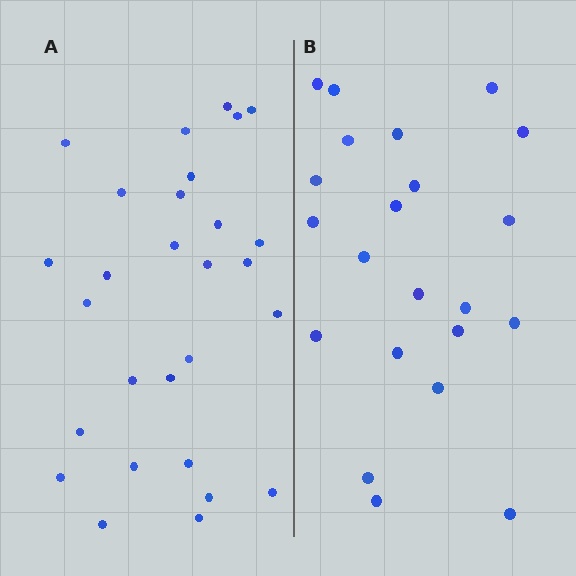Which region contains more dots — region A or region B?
Region A (the left region) has more dots.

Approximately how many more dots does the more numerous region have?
Region A has about 6 more dots than region B.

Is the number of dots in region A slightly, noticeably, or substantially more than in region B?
Region A has noticeably more, but not dramatically so. The ratio is roughly 1.3 to 1.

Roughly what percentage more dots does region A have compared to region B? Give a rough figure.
About 25% more.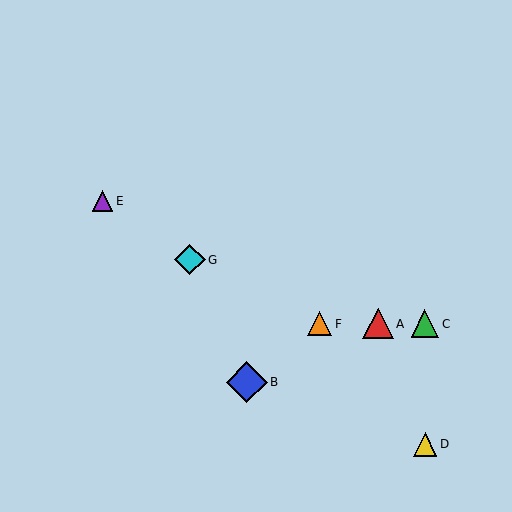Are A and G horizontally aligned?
No, A is at y≈324 and G is at y≈260.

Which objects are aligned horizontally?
Objects A, C, F are aligned horizontally.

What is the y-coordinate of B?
Object B is at y≈382.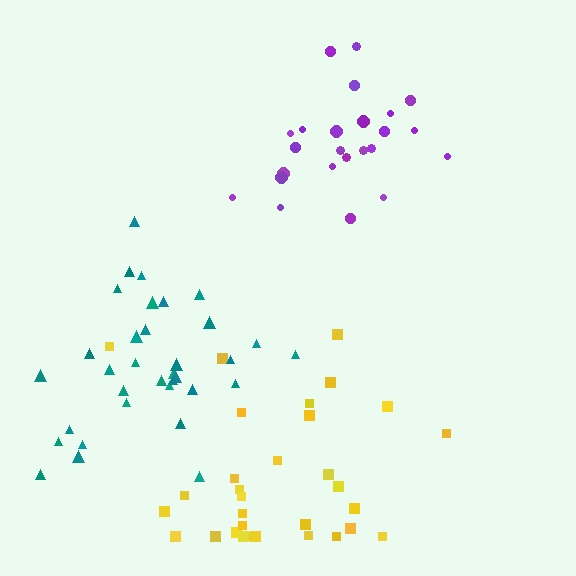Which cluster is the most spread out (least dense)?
Yellow.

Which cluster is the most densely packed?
Purple.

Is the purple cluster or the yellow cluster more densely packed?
Purple.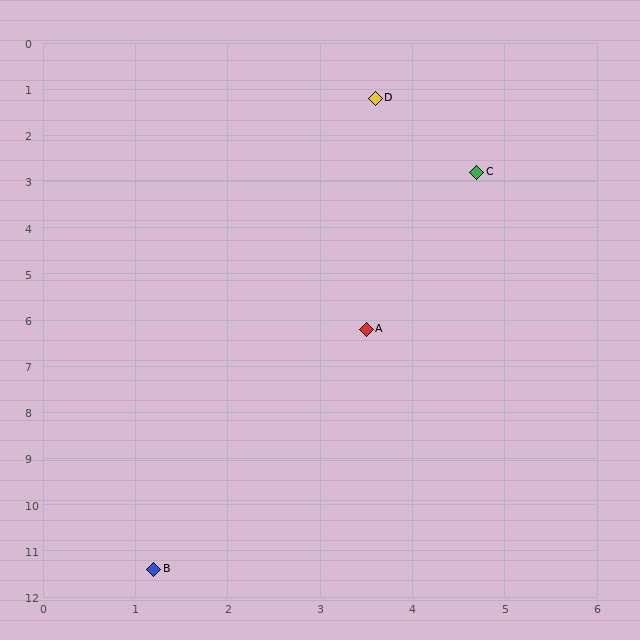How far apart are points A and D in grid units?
Points A and D are about 5.0 grid units apart.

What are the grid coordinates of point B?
Point B is at approximately (1.2, 11.4).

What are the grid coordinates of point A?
Point A is at approximately (3.5, 6.2).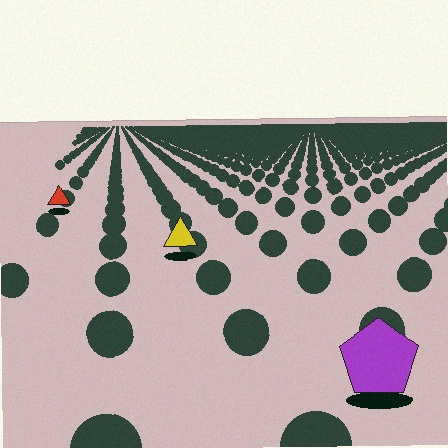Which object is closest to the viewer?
The purple pentagon is closest. The texture marks near it are larger and more spread out.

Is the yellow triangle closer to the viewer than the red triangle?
Yes. The yellow triangle is closer — you can tell from the texture gradient: the ground texture is coarser near it.